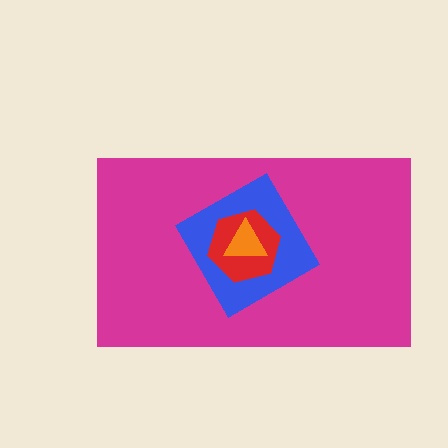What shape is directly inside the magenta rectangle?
The blue diamond.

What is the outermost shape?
The magenta rectangle.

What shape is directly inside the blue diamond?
The red hexagon.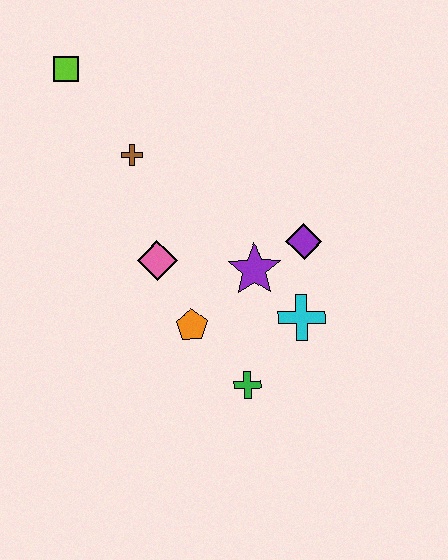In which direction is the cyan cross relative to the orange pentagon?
The cyan cross is to the right of the orange pentagon.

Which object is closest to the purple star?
The purple diamond is closest to the purple star.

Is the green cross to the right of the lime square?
Yes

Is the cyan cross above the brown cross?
No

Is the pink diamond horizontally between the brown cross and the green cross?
Yes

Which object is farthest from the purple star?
The lime square is farthest from the purple star.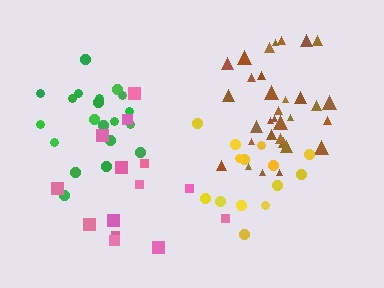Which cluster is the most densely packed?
Brown.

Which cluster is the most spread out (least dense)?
Pink.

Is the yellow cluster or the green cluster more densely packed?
Green.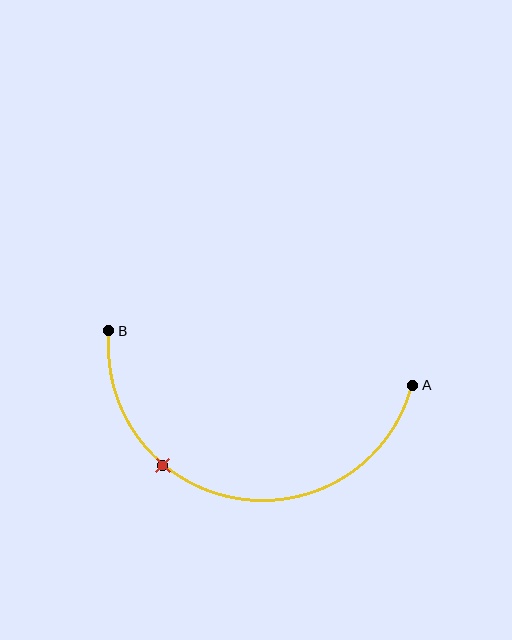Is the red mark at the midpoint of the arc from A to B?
No. The red mark lies on the arc but is closer to endpoint B. The arc midpoint would be at the point on the curve equidistant along the arc from both A and B.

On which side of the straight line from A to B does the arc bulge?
The arc bulges below the straight line connecting A and B.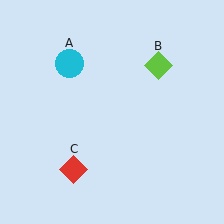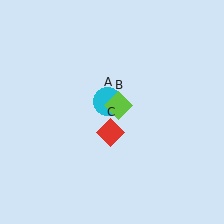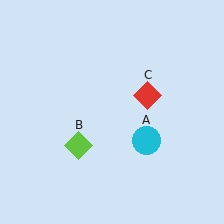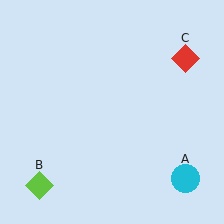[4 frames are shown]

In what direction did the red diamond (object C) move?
The red diamond (object C) moved up and to the right.